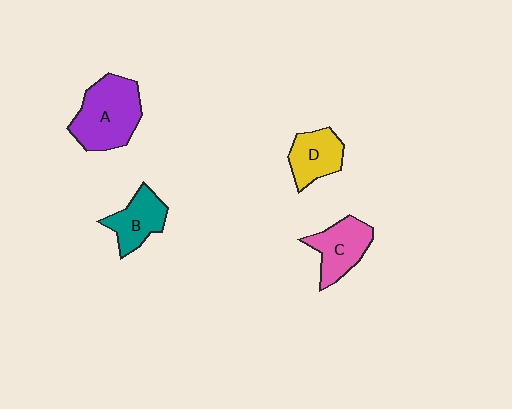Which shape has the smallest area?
Shape D (yellow).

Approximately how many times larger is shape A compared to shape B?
Approximately 1.6 times.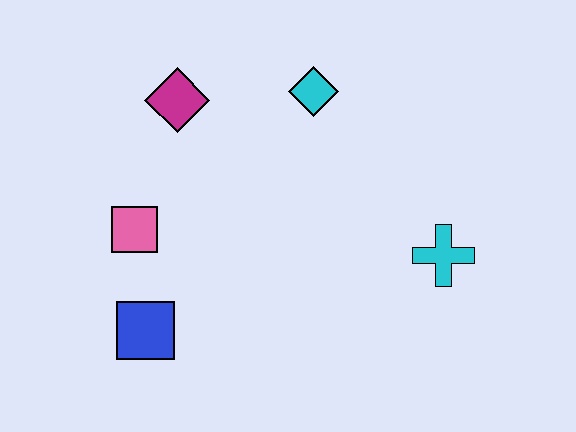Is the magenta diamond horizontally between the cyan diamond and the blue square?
Yes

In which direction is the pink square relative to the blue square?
The pink square is above the blue square.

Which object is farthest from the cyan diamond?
The blue square is farthest from the cyan diamond.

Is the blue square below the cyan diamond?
Yes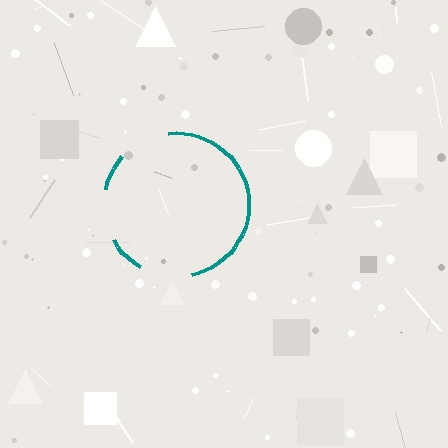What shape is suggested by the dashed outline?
The dashed outline suggests a circle.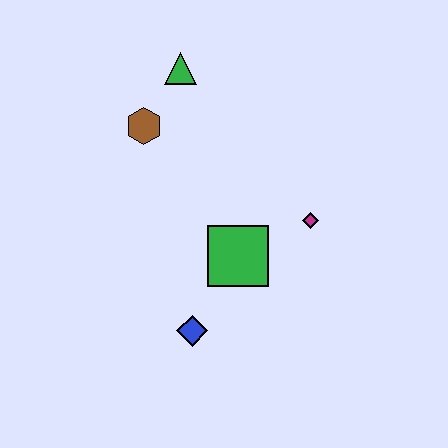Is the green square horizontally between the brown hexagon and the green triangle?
No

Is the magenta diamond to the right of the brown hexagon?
Yes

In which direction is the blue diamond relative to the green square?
The blue diamond is below the green square.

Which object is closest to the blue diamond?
The green square is closest to the blue diamond.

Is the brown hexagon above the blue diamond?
Yes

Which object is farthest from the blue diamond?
The green triangle is farthest from the blue diamond.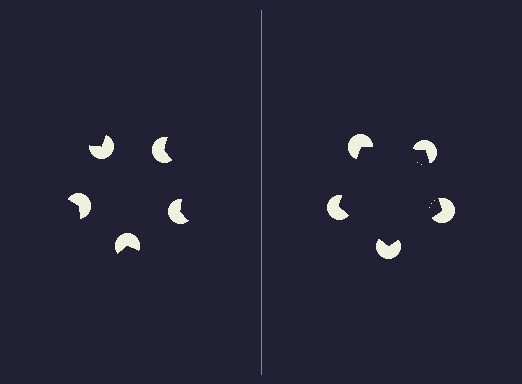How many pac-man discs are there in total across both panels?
10 — 5 on each side.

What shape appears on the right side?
An illusory pentagon.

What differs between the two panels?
The pac-man discs are positioned identically on both sides; only the wedge orientations differ. On the right they align to a pentagon; on the left they are misaligned.